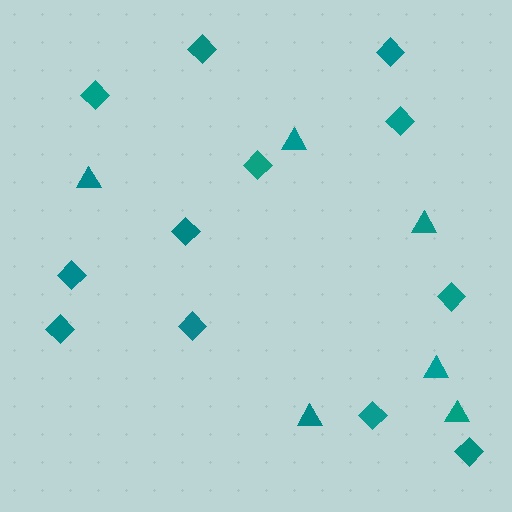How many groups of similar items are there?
There are 2 groups: one group of triangles (6) and one group of diamonds (12).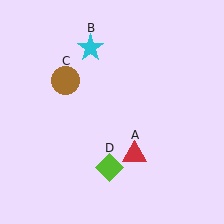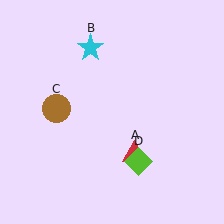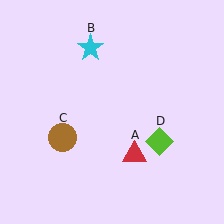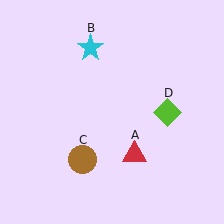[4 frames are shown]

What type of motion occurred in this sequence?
The brown circle (object C), lime diamond (object D) rotated counterclockwise around the center of the scene.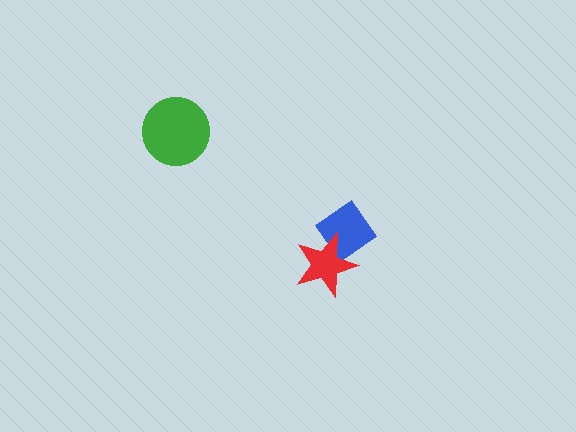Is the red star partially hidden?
No, no other shape covers it.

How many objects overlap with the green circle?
0 objects overlap with the green circle.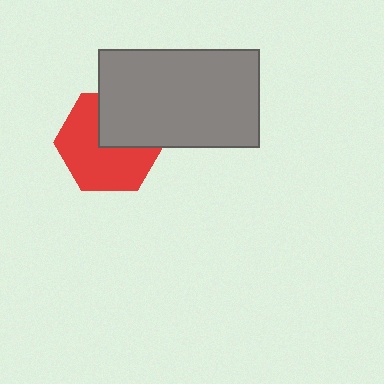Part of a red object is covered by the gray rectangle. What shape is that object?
It is a hexagon.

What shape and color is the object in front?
The object in front is a gray rectangle.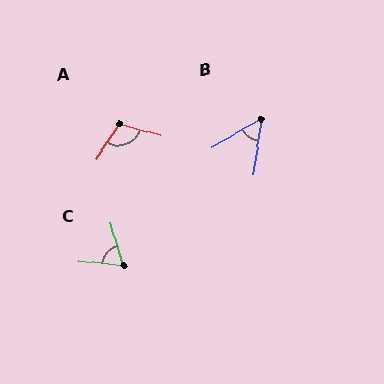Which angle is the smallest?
B, at approximately 51 degrees.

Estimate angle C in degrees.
Approximately 68 degrees.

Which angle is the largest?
A, at approximately 109 degrees.